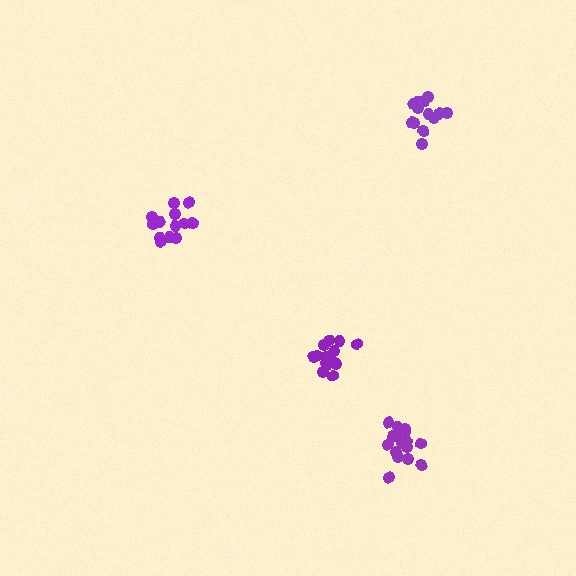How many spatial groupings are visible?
There are 4 spatial groupings.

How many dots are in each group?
Group 1: 14 dots, Group 2: 16 dots, Group 3: 13 dots, Group 4: 14 dots (57 total).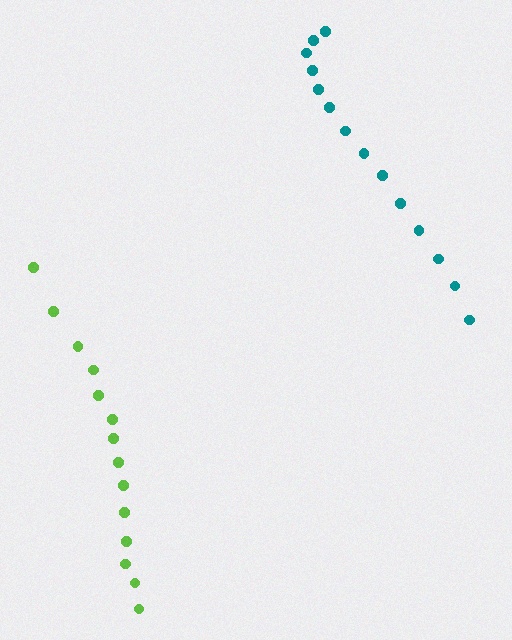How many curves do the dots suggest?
There are 2 distinct paths.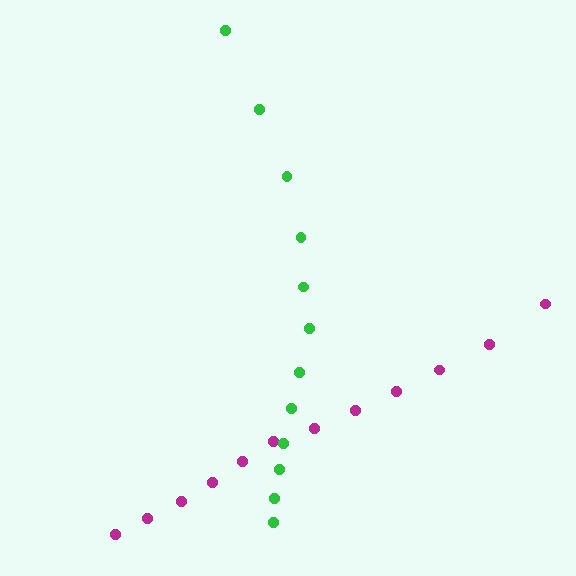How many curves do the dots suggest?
There are 2 distinct paths.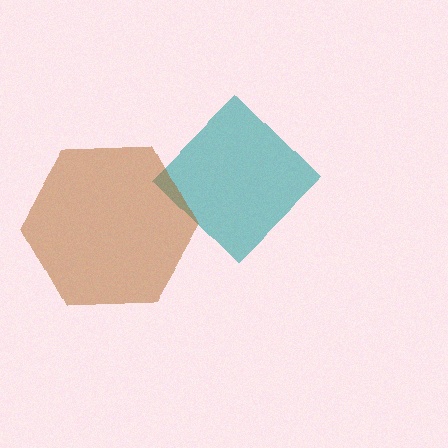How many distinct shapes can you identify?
There are 2 distinct shapes: a teal diamond, a brown hexagon.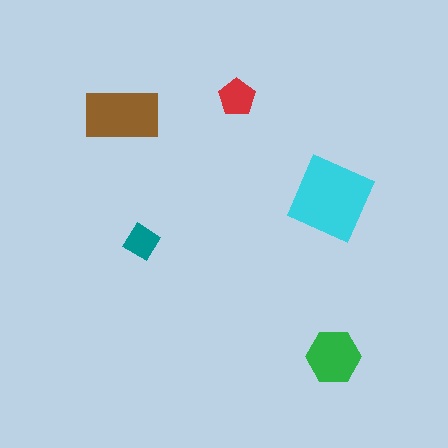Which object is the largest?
The cyan square.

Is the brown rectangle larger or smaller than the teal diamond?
Larger.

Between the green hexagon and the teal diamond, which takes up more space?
The green hexagon.